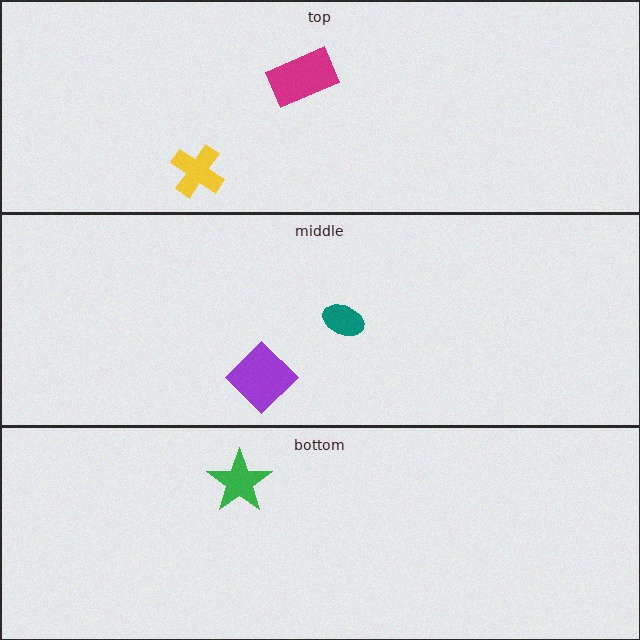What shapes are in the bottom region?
The green star.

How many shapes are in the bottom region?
1.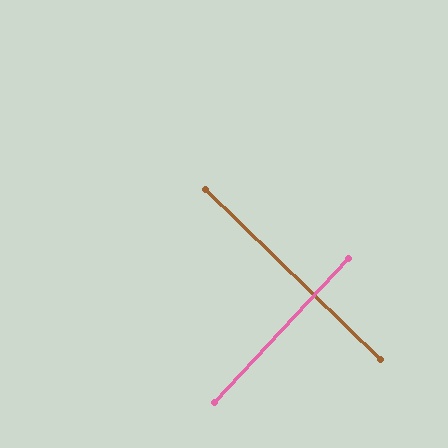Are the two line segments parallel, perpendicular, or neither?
Perpendicular — they meet at approximately 89°.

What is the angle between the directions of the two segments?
Approximately 89 degrees.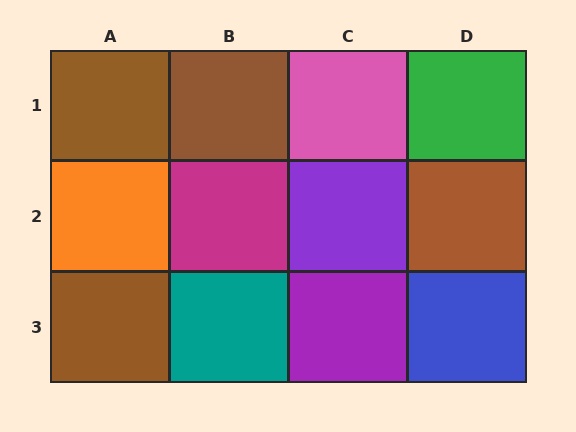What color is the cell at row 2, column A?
Orange.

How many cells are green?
1 cell is green.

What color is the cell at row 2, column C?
Purple.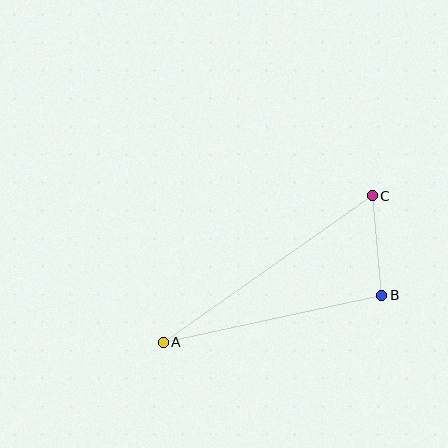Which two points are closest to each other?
Points B and C are closest to each other.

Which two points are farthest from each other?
Points A and C are farthest from each other.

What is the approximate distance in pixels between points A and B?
The distance between A and B is approximately 224 pixels.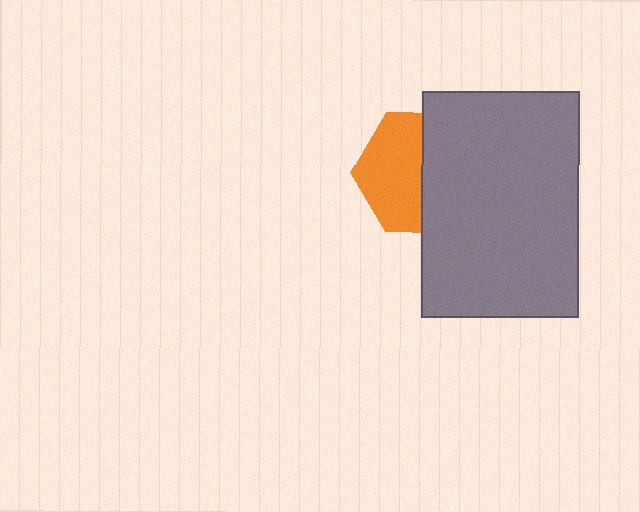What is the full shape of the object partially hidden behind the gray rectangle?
The partially hidden object is an orange hexagon.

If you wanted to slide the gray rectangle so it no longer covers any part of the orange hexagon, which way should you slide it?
Slide it right — that is the most direct way to separate the two shapes.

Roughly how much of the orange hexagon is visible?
About half of it is visible (roughly 52%).